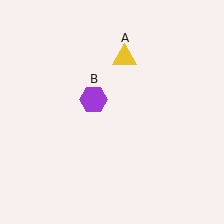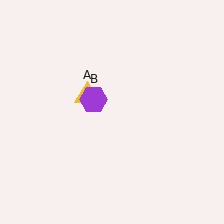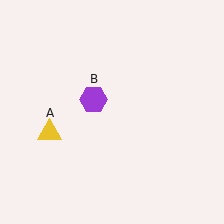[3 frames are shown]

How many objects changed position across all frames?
1 object changed position: yellow triangle (object A).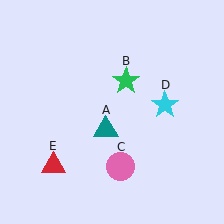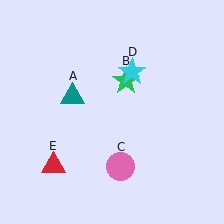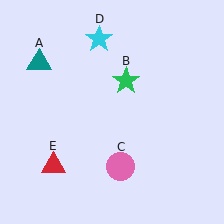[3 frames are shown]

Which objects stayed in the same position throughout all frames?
Green star (object B) and pink circle (object C) and red triangle (object E) remained stationary.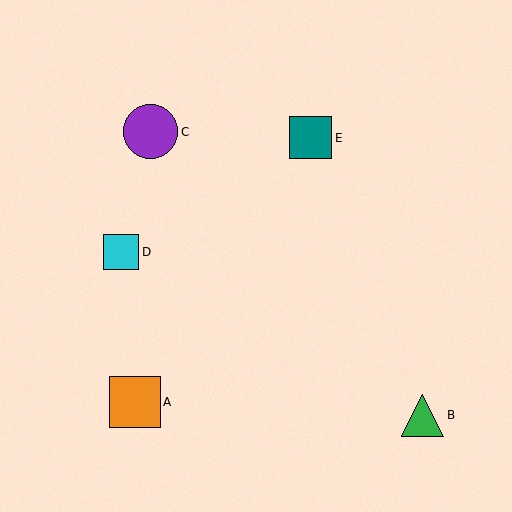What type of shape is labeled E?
Shape E is a teal square.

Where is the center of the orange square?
The center of the orange square is at (135, 402).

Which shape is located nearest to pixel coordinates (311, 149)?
The teal square (labeled E) at (311, 138) is nearest to that location.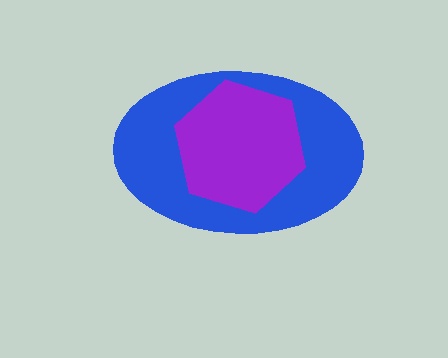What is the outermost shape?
The blue ellipse.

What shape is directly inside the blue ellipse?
The purple hexagon.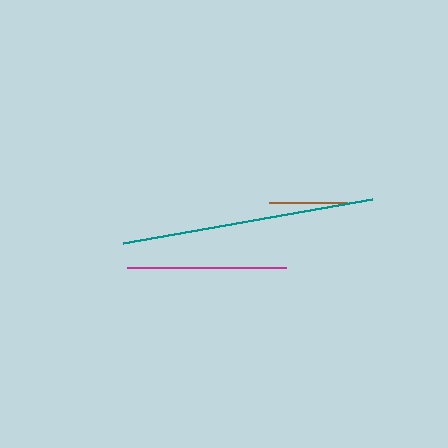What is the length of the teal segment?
The teal segment is approximately 253 pixels long.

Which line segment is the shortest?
The brown line is the shortest at approximately 78 pixels.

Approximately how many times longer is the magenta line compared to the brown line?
The magenta line is approximately 2.0 times the length of the brown line.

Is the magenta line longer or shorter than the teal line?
The teal line is longer than the magenta line.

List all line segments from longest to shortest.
From longest to shortest: teal, magenta, brown.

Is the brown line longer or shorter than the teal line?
The teal line is longer than the brown line.